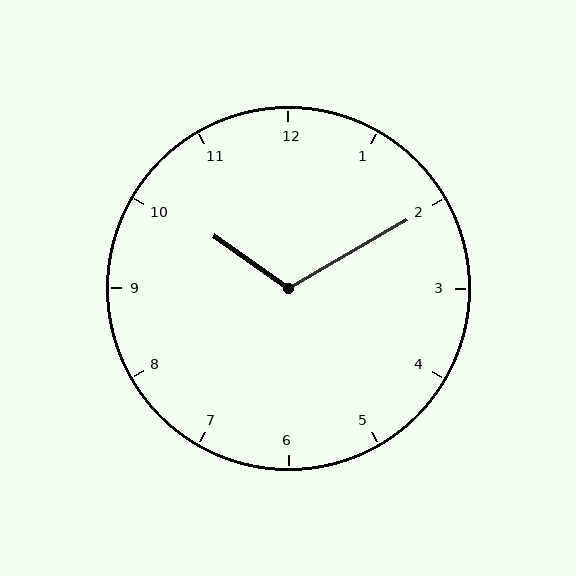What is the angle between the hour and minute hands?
Approximately 115 degrees.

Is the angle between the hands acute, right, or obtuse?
It is obtuse.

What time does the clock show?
10:10.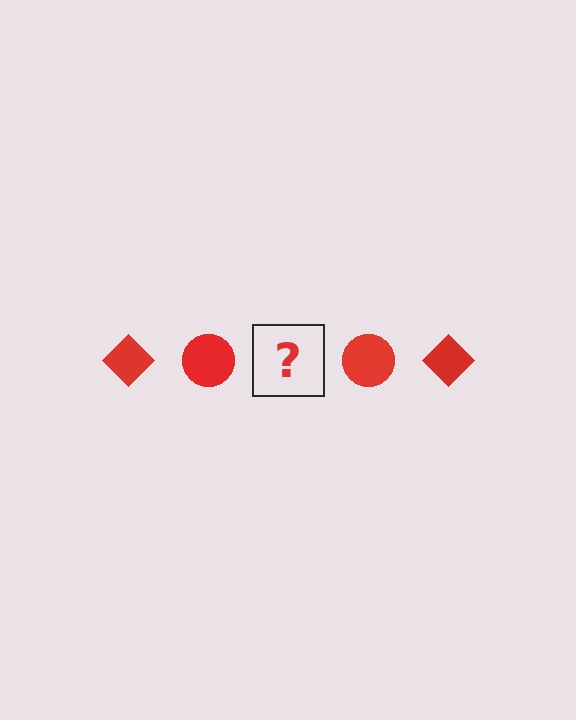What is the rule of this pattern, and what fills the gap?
The rule is that the pattern cycles through diamond, circle shapes in red. The gap should be filled with a red diamond.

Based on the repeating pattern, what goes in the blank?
The blank should be a red diamond.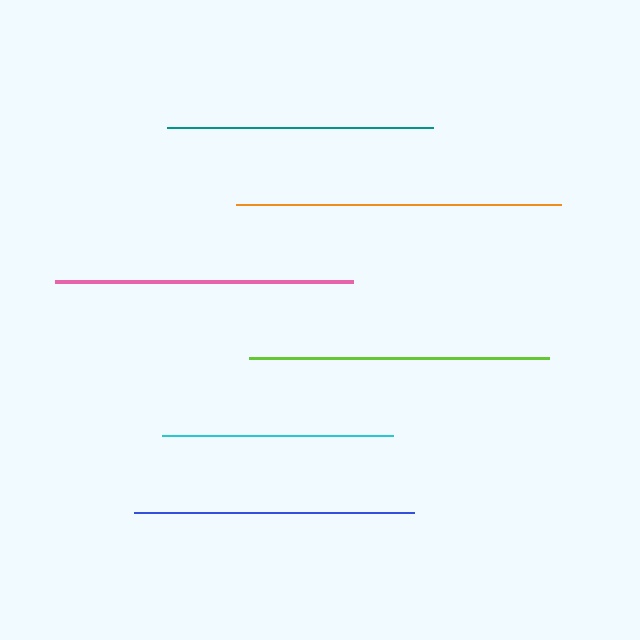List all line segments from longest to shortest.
From longest to shortest: orange, lime, pink, blue, teal, cyan.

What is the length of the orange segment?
The orange segment is approximately 324 pixels long.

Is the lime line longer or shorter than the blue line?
The lime line is longer than the blue line.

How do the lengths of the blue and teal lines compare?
The blue and teal lines are approximately the same length.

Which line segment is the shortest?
The cyan line is the shortest at approximately 231 pixels.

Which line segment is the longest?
The orange line is the longest at approximately 324 pixels.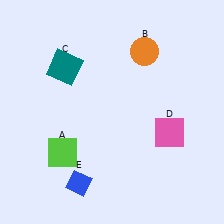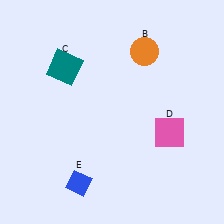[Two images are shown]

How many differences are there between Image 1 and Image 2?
There is 1 difference between the two images.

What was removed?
The lime square (A) was removed in Image 2.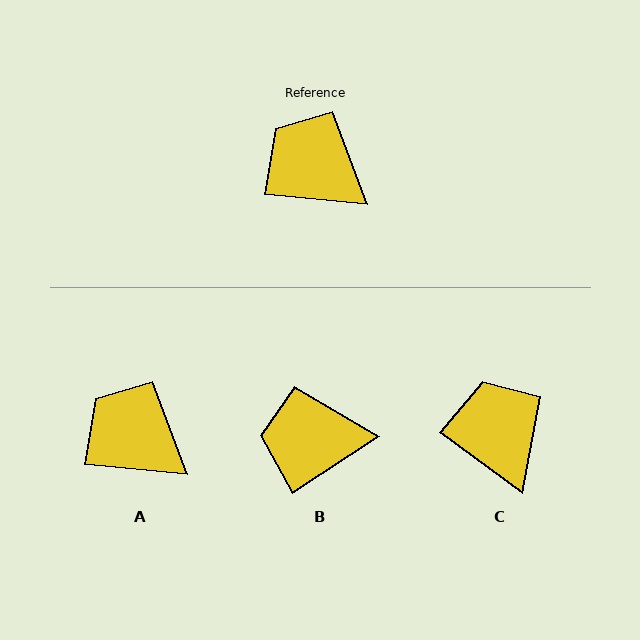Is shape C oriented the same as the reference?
No, it is off by about 31 degrees.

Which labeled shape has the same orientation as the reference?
A.